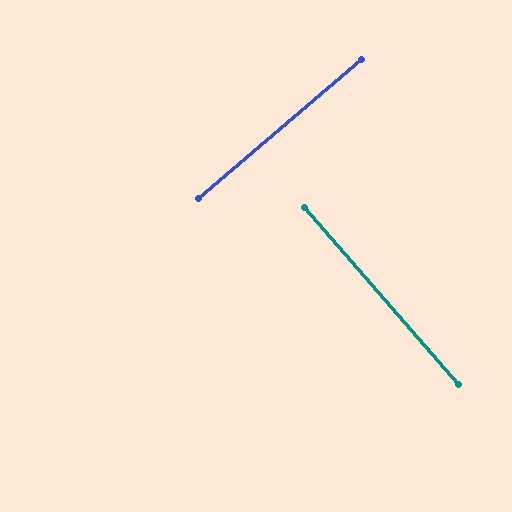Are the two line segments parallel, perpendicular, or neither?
Perpendicular — they meet at approximately 90°.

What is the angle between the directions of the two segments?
Approximately 90 degrees.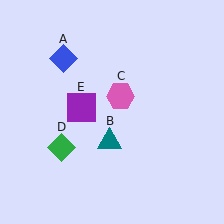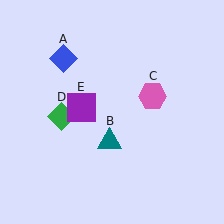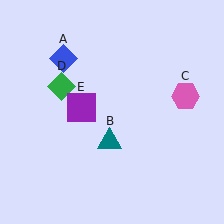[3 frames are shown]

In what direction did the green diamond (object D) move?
The green diamond (object D) moved up.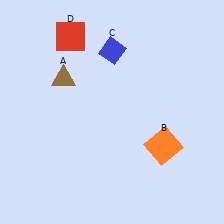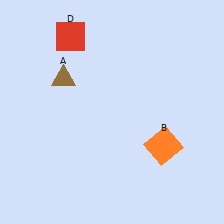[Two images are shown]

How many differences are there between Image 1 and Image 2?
There is 1 difference between the two images.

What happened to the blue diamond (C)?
The blue diamond (C) was removed in Image 2. It was in the top-right area of Image 1.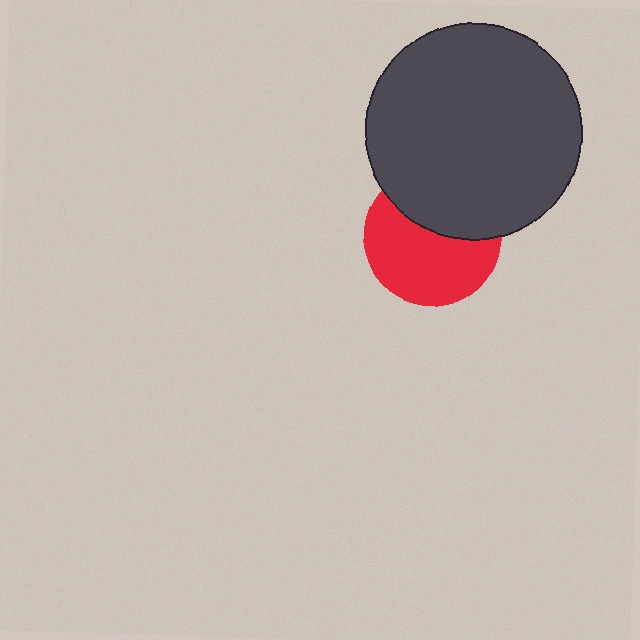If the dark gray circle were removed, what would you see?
You would see the complete red circle.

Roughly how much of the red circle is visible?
About half of it is visible (roughly 60%).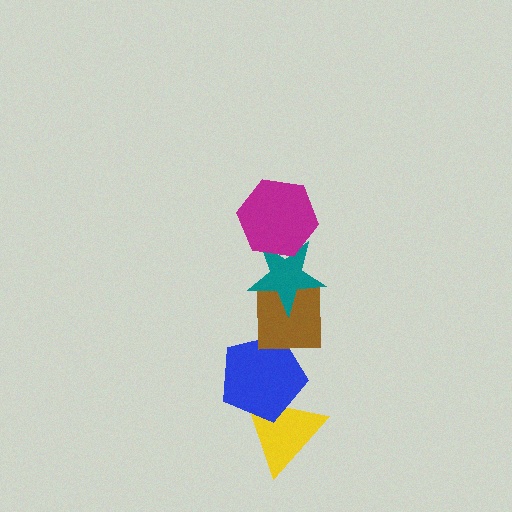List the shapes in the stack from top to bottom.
From top to bottom: the magenta hexagon, the teal star, the brown square, the blue pentagon, the yellow triangle.